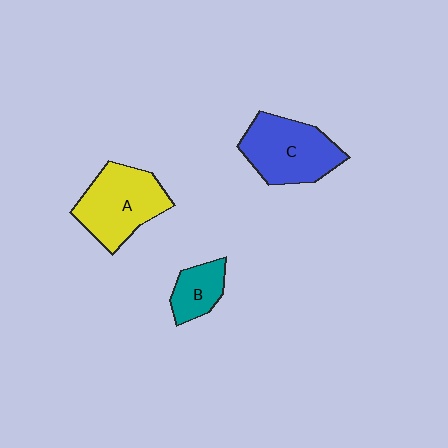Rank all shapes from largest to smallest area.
From largest to smallest: C (blue), A (yellow), B (teal).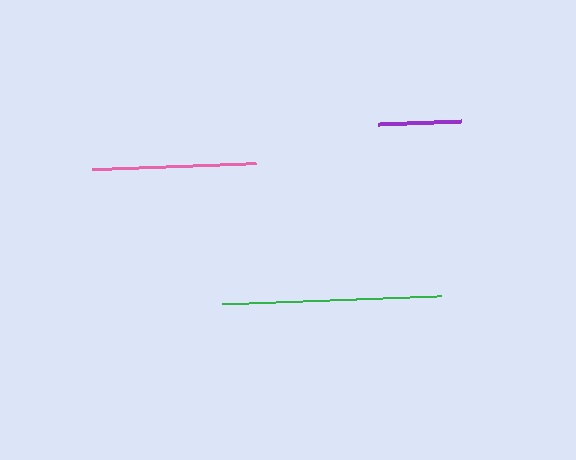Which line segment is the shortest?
The purple line is the shortest at approximately 82 pixels.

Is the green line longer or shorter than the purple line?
The green line is longer than the purple line.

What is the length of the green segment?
The green segment is approximately 219 pixels long.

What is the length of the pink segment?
The pink segment is approximately 164 pixels long.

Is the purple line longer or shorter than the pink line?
The pink line is longer than the purple line.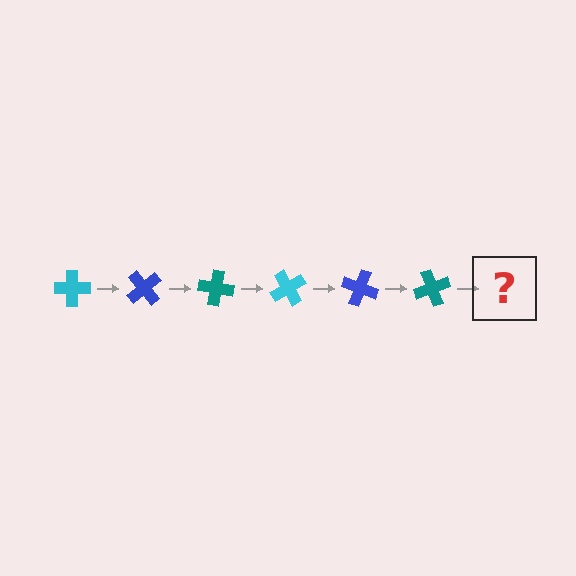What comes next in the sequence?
The next element should be a cyan cross, rotated 300 degrees from the start.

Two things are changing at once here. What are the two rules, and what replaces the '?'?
The two rules are that it rotates 50 degrees each step and the color cycles through cyan, blue, and teal. The '?' should be a cyan cross, rotated 300 degrees from the start.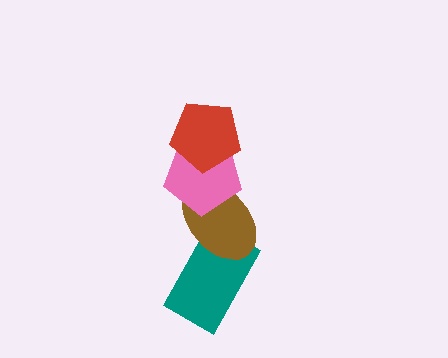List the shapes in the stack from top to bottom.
From top to bottom: the red pentagon, the pink pentagon, the brown ellipse, the teal rectangle.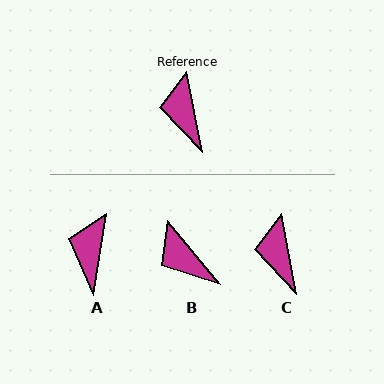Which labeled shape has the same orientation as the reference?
C.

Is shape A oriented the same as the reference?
No, it is off by about 20 degrees.